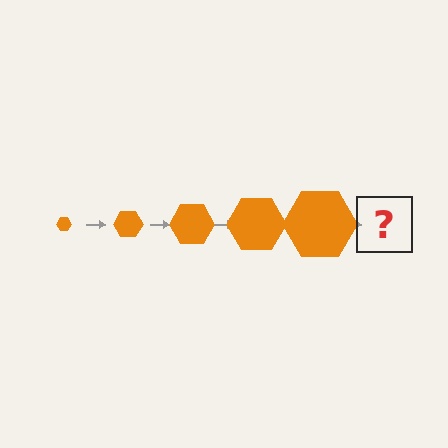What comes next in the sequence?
The next element should be an orange hexagon, larger than the previous one.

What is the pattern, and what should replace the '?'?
The pattern is that the hexagon gets progressively larger each step. The '?' should be an orange hexagon, larger than the previous one.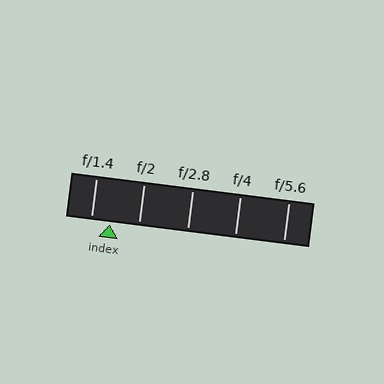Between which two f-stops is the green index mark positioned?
The index mark is between f/1.4 and f/2.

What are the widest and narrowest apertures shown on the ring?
The widest aperture shown is f/1.4 and the narrowest is f/5.6.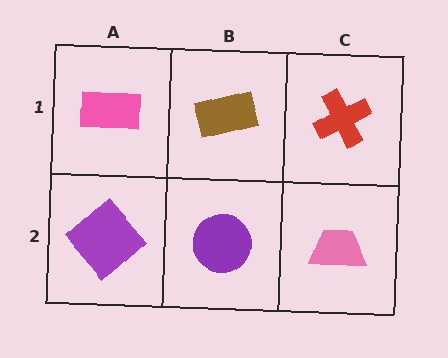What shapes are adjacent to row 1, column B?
A purple circle (row 2, column B), a pink rectangle (row 1, column A), a red cross (row 1, column C).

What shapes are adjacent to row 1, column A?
A purple diamond (row 2, column A), a brown rectangle (row 1, column B).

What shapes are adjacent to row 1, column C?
A pink trapezoid (row 2, column C), a brown rectangle (row 1, column B).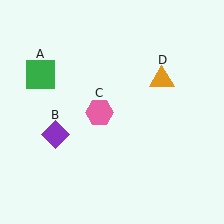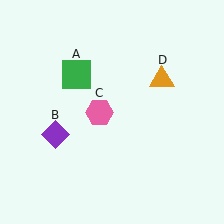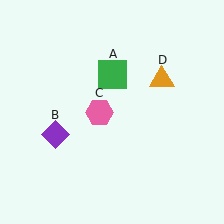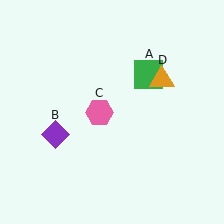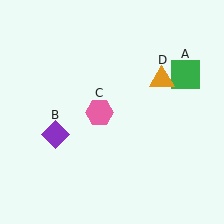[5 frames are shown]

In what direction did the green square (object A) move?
The green square (object A) moved right.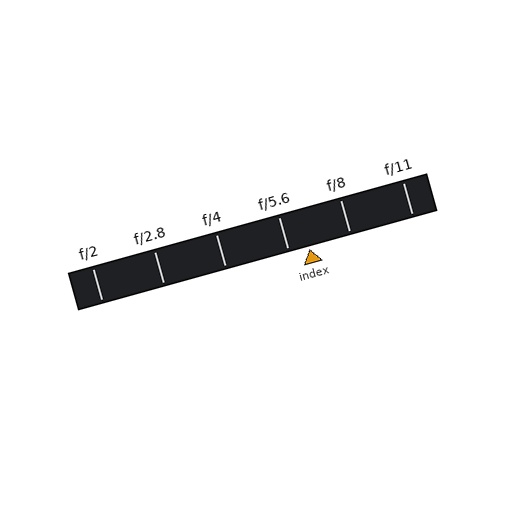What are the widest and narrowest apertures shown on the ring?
The widest aperture shown is f/2 and the narrowest is f/11.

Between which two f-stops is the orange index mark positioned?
The index mark is between f/5.6 and f/8.